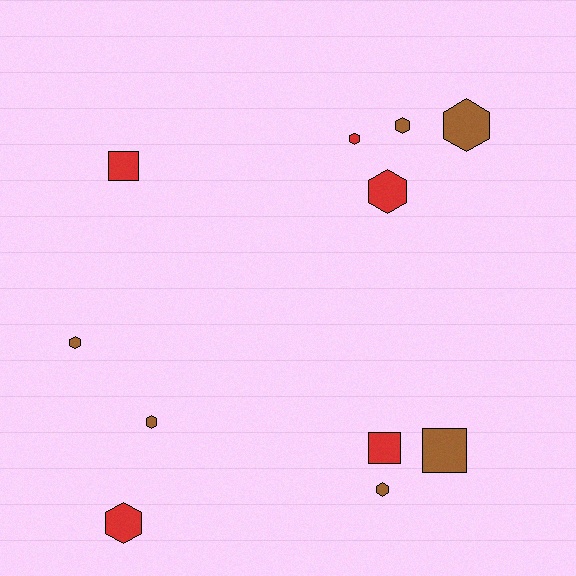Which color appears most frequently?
Brown, with 6 objects.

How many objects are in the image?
There are 11 objects.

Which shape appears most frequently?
Hexagon, with 8 objects.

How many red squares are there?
There are 2 red squares.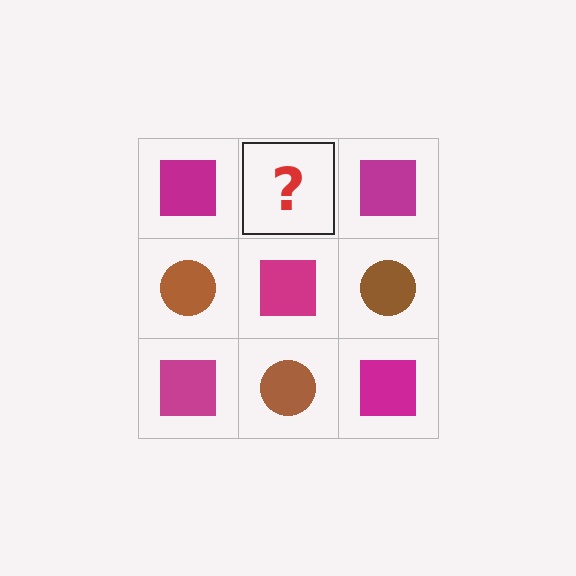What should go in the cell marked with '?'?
The missing cell should contain a brown circle.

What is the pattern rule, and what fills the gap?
The rule is that it alternates magenta square and brown circle in a checkerboard pattern. The gap should be filled with a brown circle.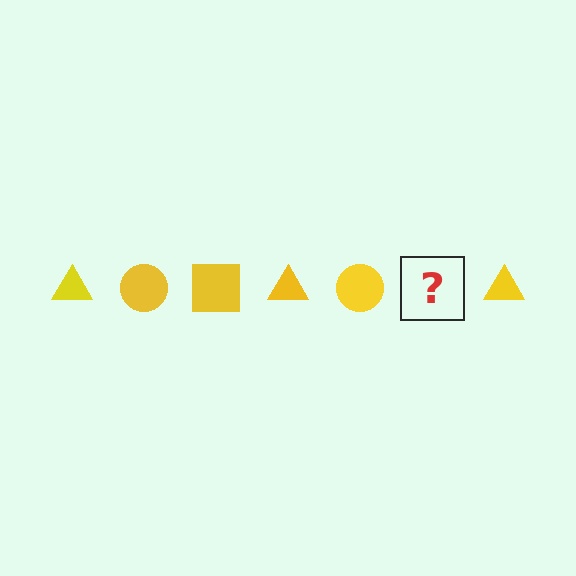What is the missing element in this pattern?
The missing element is a yellow square.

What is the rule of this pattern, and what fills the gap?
The rule is that the pattern cycles through triangle, circle, square shapes in yellow. The gap should be filled with a yellow square.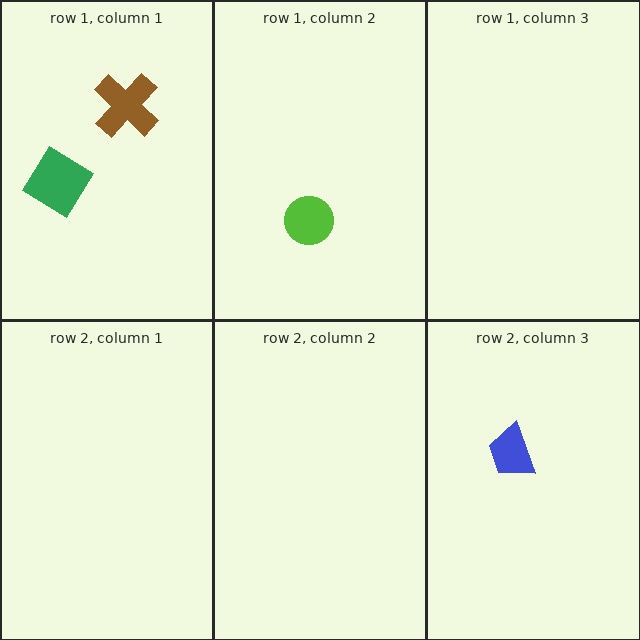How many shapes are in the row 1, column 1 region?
2.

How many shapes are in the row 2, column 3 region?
1.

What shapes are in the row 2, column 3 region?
The blue trapezoid.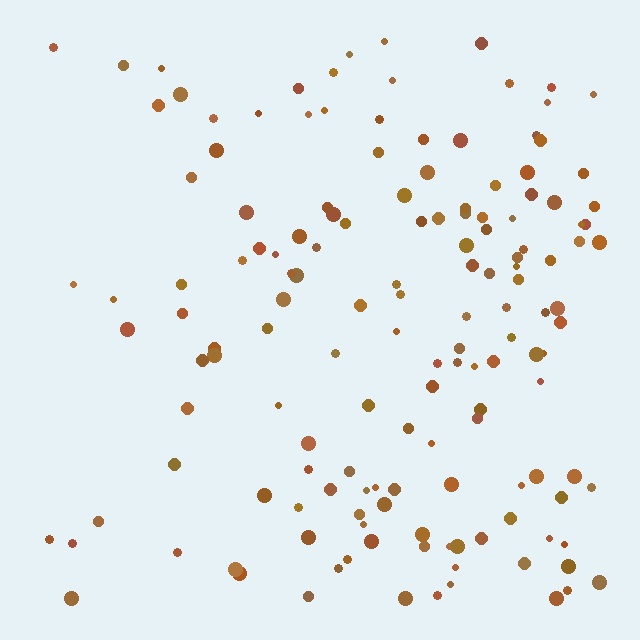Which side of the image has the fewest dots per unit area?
The left.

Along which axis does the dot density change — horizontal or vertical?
Horizontal.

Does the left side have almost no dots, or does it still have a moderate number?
Still a moderate number, just noticeably fewer than the right.